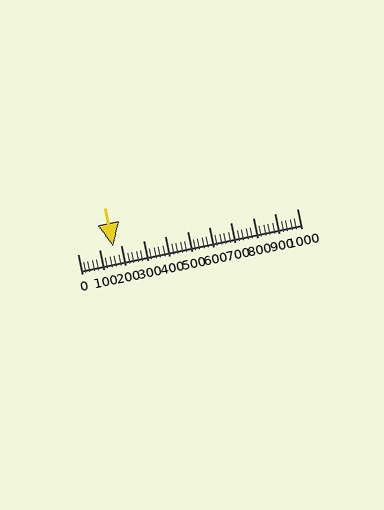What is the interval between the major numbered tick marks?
The major tick marks are spaced 100 units apart.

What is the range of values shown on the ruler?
The ruler shows values from 0 to 1000.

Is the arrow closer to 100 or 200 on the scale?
The arrow is closer to 200.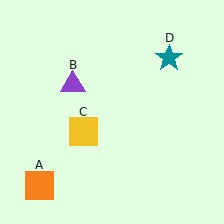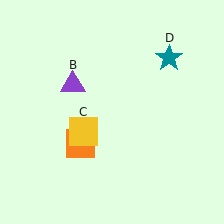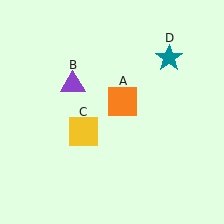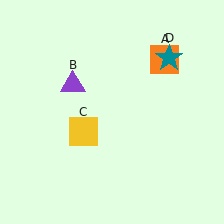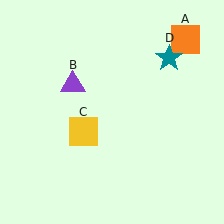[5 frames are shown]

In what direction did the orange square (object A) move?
The orange square (object A) moved up and to the right.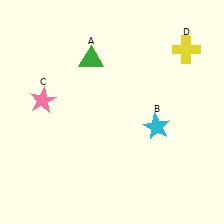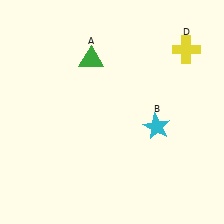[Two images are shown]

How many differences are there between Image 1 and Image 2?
There is 1 difference between the two images.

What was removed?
The pink star (C) was removed in Image 2.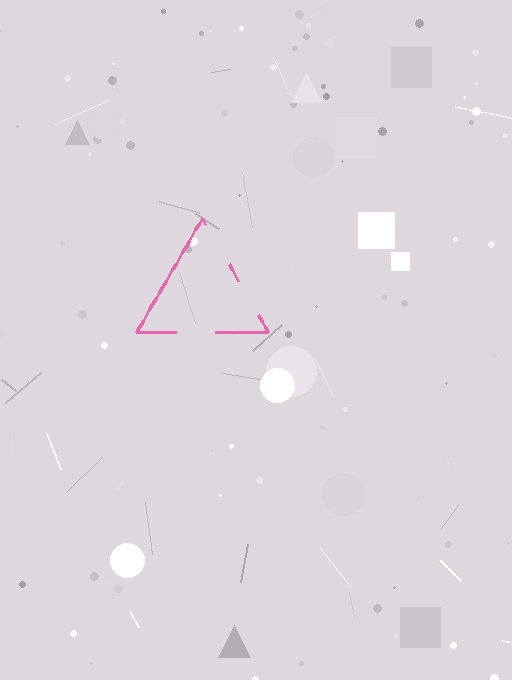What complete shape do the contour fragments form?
The contour fragments form a triangle.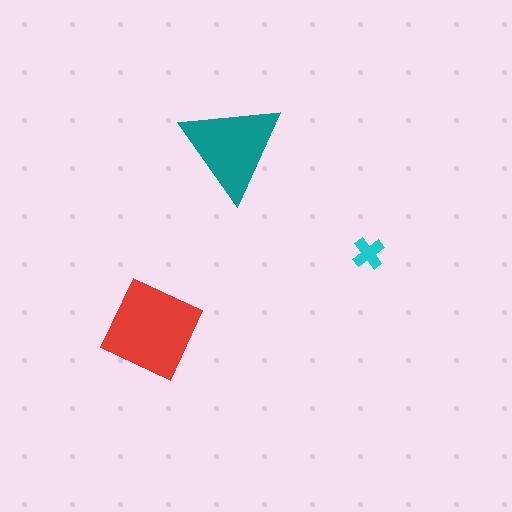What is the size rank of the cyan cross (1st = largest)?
3rd.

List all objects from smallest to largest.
The cyan cross, the teal triangle, the red square.